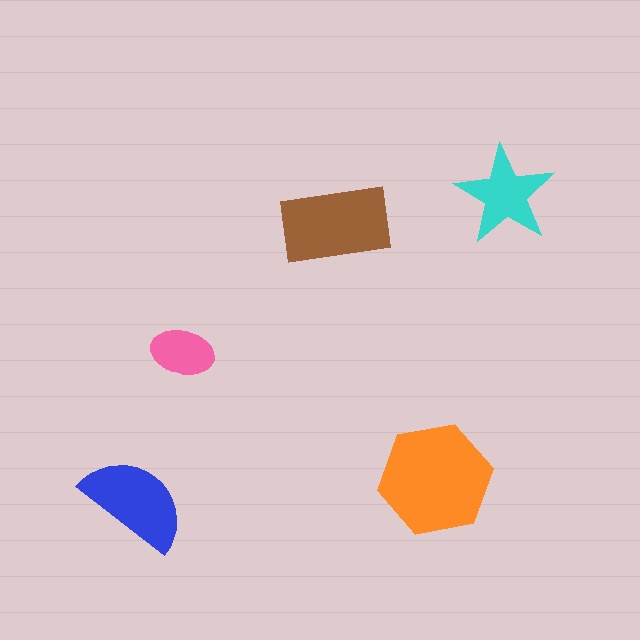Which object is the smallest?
The pink ellipse.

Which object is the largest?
The orange hexagon.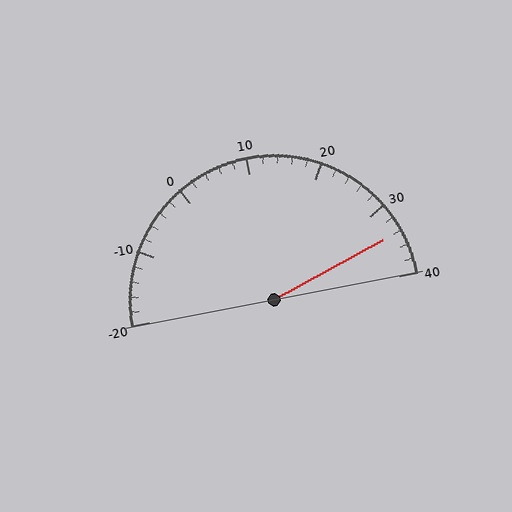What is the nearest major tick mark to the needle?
The nearest major tick mark is 30.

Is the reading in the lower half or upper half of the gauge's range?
The reading is in the upper half of the range (-20 to 40).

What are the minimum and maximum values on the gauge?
The gauge ranges from -20 to 40.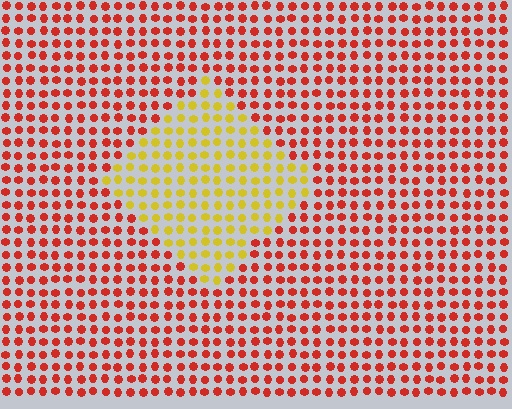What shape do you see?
I see a diamond.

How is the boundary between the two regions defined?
The boundary is defined purely by a slight shift in hue (about 53 degrees). Spacing, size, and orientation are identical on both sides.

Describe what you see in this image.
The image is filled with small red elements in a uniform arrangement. A diamond-shaped region is visible where the elements are tinted to a slightly different hue, forming a subtle color boundary.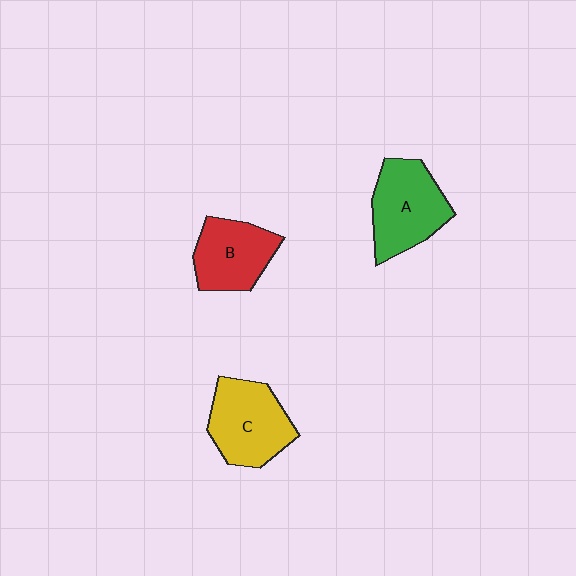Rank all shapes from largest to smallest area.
From largest to smallest: A (green), C (yellow), B (red).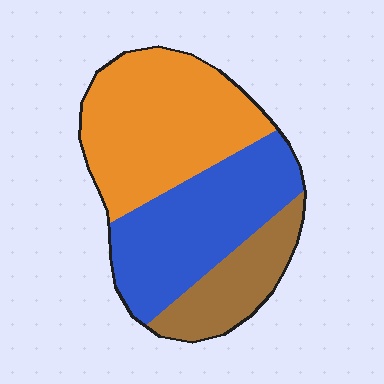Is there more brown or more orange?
Orange.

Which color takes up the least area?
Brown, at roughly 20%.